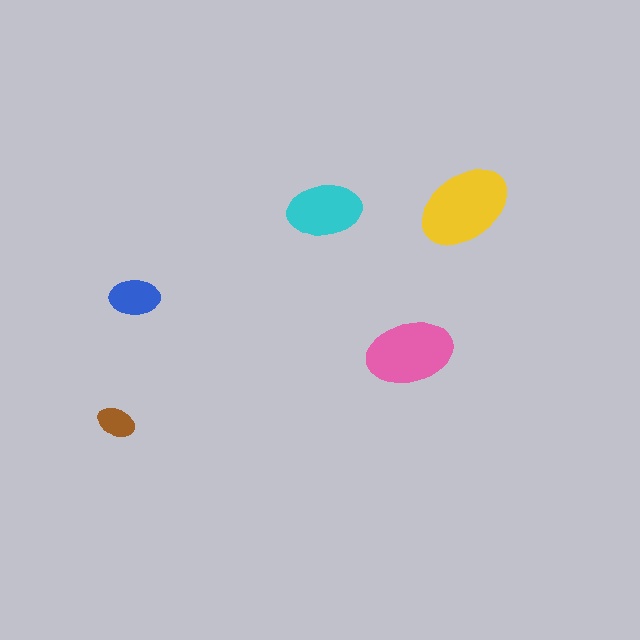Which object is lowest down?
The brown ellipse is bottommost.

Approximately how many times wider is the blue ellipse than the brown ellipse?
About 1.5 times wider.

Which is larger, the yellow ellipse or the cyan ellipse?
The yellow one.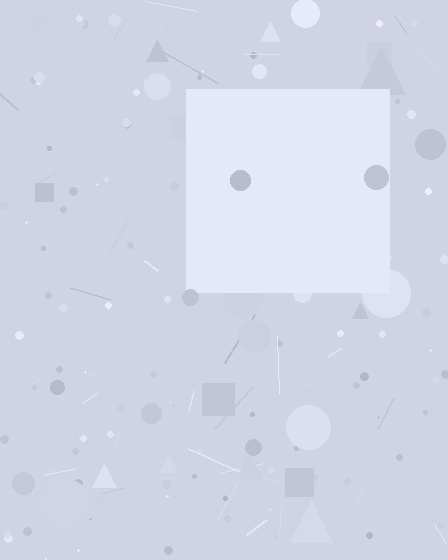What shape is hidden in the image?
A square is hidden in the image.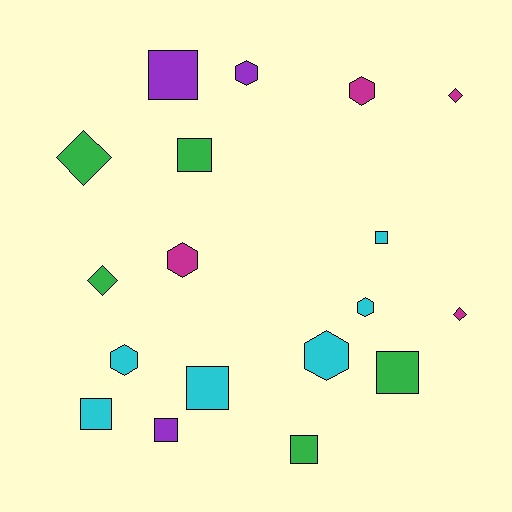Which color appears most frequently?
Cyan, with 6 objects.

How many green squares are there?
There are 3 green squares.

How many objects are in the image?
There are 18 objects.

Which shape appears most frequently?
Square, with 8 objects.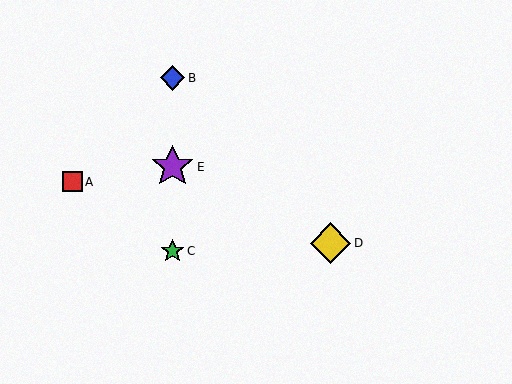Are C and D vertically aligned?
No, C is at x≈173 and D is at x≈330.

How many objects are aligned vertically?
3 objects (B, C, E) are aligned vertically.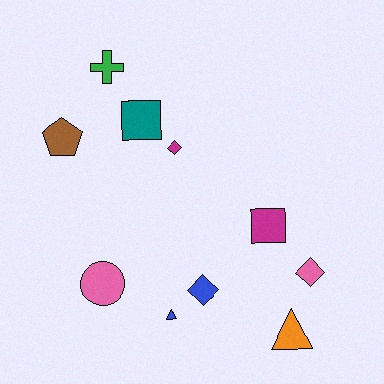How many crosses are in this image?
There is 1 cross.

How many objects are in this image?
There are 10 objects.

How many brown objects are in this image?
There is 1 brown object.